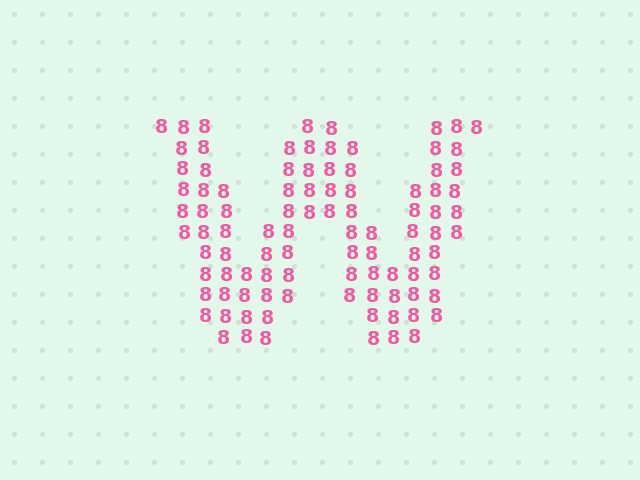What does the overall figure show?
The overall figure shows the letter W.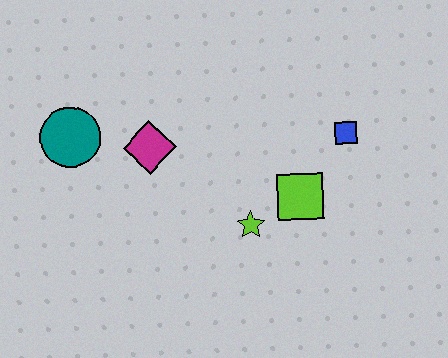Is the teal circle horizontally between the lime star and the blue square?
No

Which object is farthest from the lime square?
The teal circle is farthest from the lime square.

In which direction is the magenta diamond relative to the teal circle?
The magenta diamond is to the right of the teal circle.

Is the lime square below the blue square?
Yes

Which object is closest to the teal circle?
The magenta diamond is closest to the teal circle.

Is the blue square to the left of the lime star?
No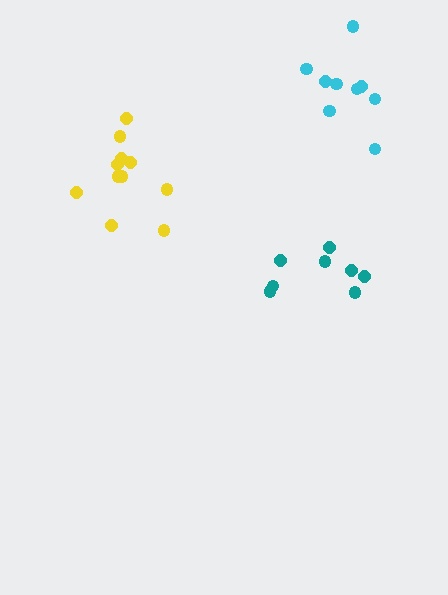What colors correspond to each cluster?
The clusters are colored: teal, yellow, cyan.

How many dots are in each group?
Group 1: 8 dots, Group 2: 11 dots, Group 3: 9 dots (28 total).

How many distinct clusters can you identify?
There are 3 distinct clusters.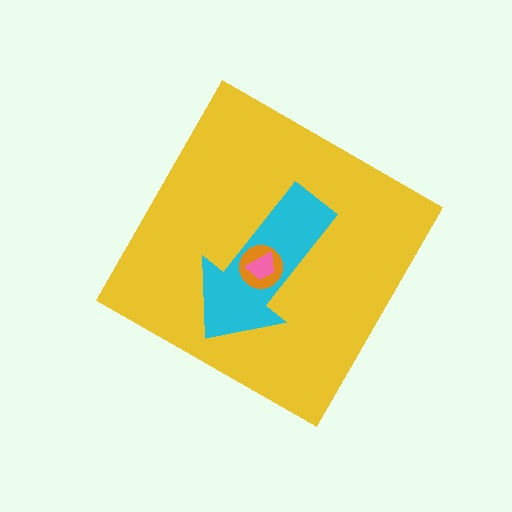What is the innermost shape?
The pink trapezoid.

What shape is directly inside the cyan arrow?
The orange circle.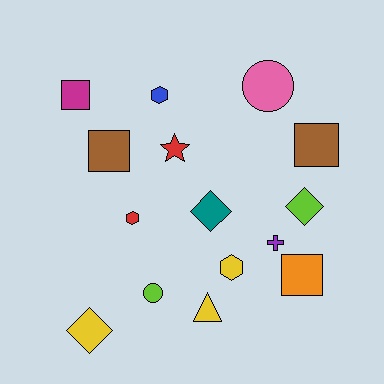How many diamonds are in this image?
There are 3 diamonds.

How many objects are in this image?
There are 15 objects.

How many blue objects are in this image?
There is 1 blue object.